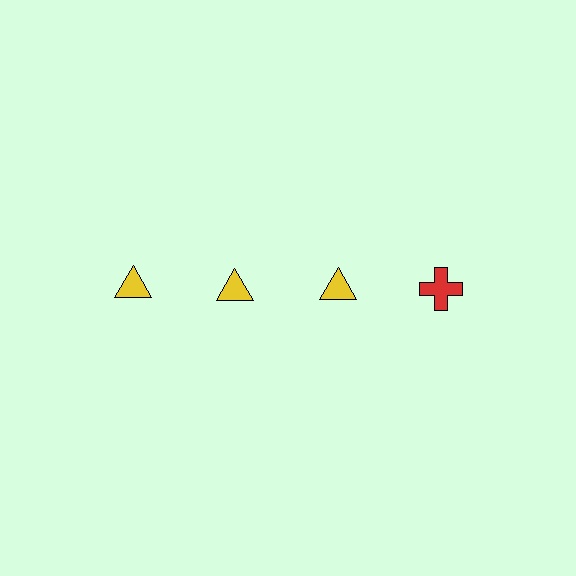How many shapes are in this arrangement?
There are 4 shapes arranged in a grid pattern.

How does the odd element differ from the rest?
It differs in both color (red instead of yellow) and shape (cross instead of triangle).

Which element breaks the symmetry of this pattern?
The red cross in the top row, second from right column breaks the symmetry. All other shapes are yellow triangles.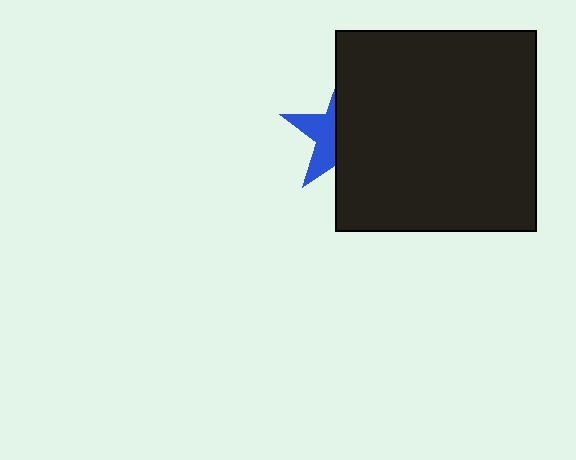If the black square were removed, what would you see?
You would see the complete blue star.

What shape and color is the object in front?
The object in front is a black square.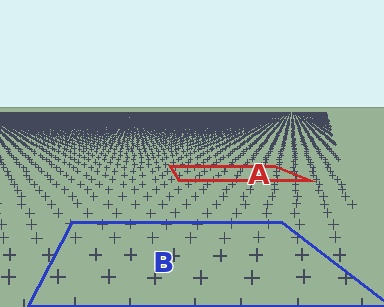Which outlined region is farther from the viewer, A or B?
Region A is farther from the viewer — the texture elements inside it appear smaller and more densely packed.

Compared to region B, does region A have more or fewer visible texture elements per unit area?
Region A has more texture elements per unit area — they are packed more densely because it is farther away.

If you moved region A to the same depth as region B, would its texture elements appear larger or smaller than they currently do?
They would appear larger. At a closer depth, the same texture elements are projected at a bigger on-screen size.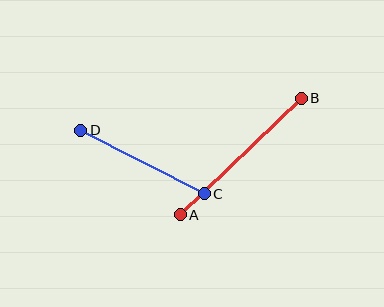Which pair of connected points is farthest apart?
Points A and B are farthest apart.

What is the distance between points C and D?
The distance is approximately 139 pixels.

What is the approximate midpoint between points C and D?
The midpoint is at approximately (143, 162) pixels.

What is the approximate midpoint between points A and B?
The midpoint is at approximately (241, 156) pixels.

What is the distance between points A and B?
The distance is approximately 168 pixels.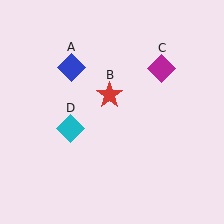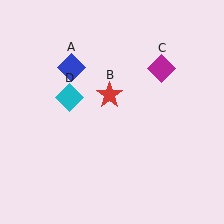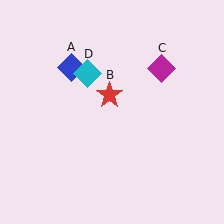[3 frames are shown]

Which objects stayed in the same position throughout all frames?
Blue diamond (object A) and red star (object B) and magenta diamond (object C) remained stationary.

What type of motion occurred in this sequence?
The cyan diamond (object D) rotated clockwise around the center of the scene.